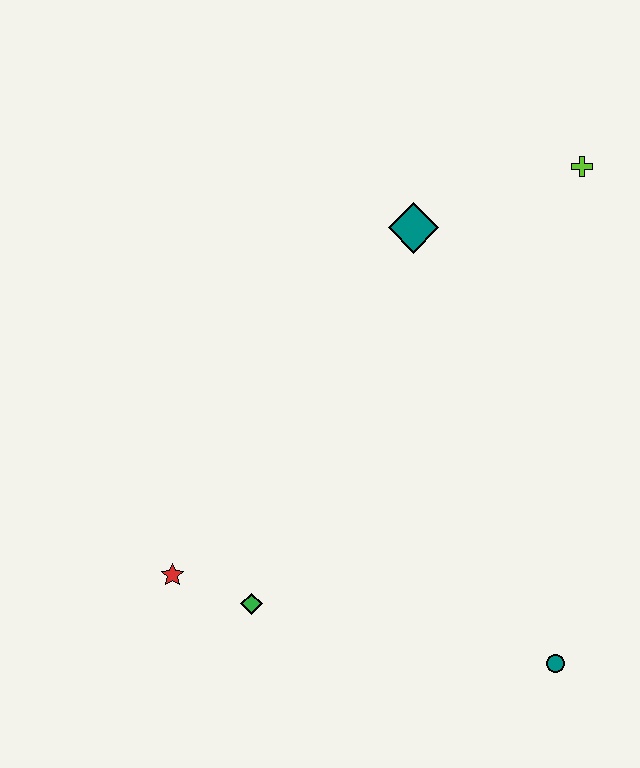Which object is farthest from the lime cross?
The red star is farthest from the lime cross.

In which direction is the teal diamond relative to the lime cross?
The teal diamond is to the left of the lime cross.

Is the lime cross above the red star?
Yes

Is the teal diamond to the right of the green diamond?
Yes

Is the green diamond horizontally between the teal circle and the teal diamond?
No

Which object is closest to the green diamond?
The red star is closest to the green diamond.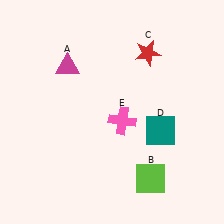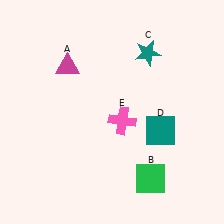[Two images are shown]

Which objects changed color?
B changed from lime to green. C changed from red to teal.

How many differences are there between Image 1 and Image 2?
There are 2 differences between the two images.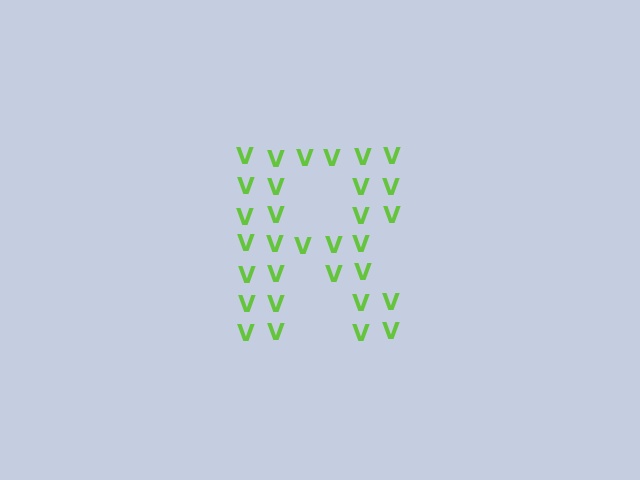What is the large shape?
The large shape is the letter R.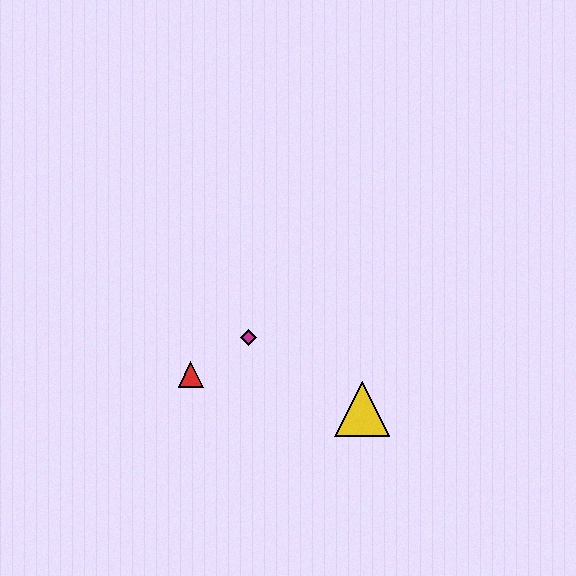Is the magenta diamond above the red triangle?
Yes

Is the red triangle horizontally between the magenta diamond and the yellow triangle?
No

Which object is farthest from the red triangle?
The yellow triangle is farthest from the red triangle.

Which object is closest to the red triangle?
The magenta diamond is closest to the red triangle.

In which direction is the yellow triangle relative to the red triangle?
The yellow triangle is to the right of the red triangle.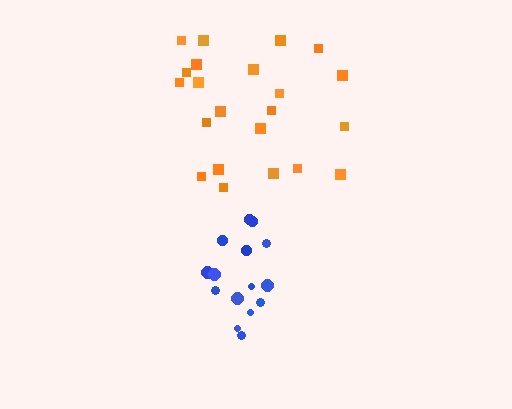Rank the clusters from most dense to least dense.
blue, orange.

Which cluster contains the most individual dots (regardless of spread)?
Orange (22).